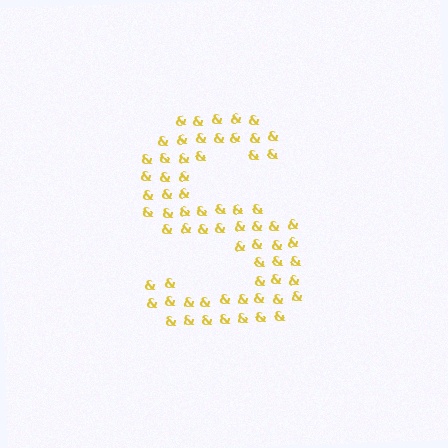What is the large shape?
The large shape is the letter S.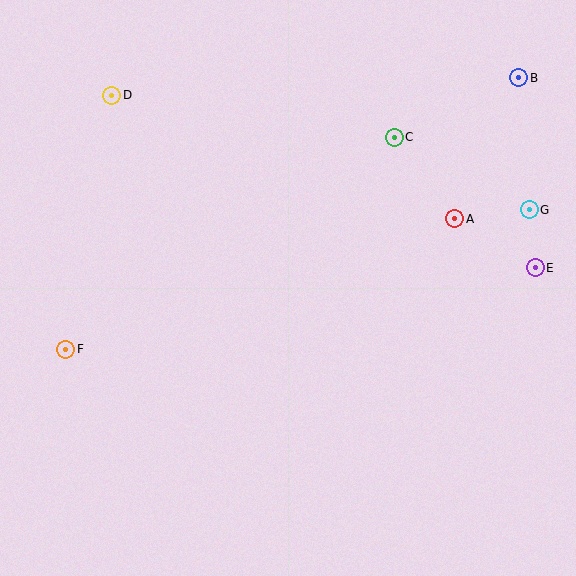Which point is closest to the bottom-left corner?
Point F is closest to the bottom-left corner.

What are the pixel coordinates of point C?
Point C is at (394, 137).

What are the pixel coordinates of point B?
Point B is at (519, 78).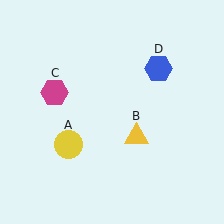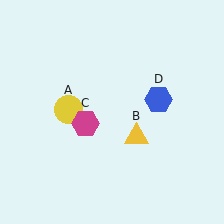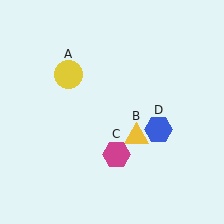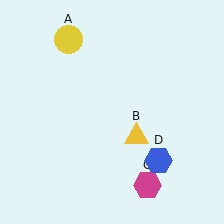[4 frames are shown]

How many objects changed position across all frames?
3 objects changed position: yellow circle (object A), magenta hexagon (object C), blue hexagon (object D).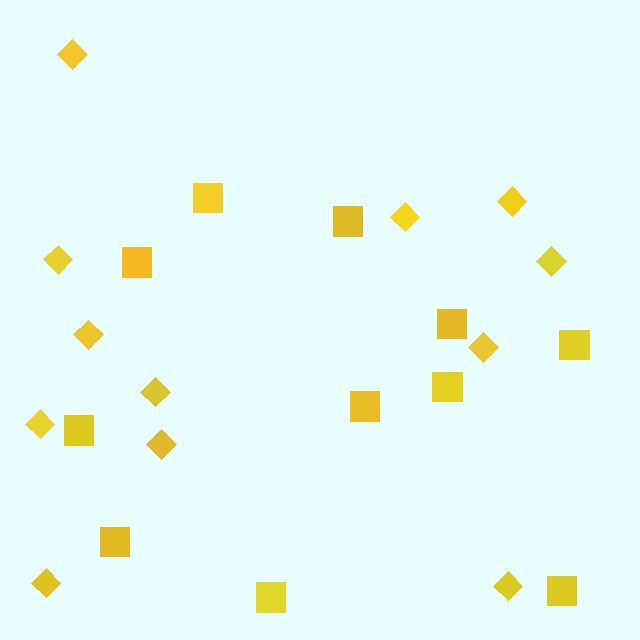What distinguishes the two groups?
There are 2 groups: one group of diamonds (12) and one group of squares (11).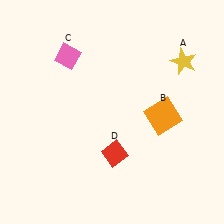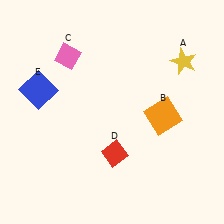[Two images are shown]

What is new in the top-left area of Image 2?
A blue square (E) was added in the top-left area of Image 2.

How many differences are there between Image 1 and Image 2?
There is 1 difference between the two images.